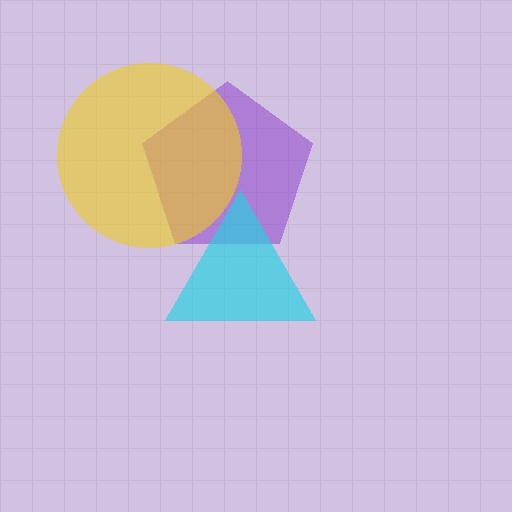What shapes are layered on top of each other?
The layered shapes are: a purple pentagon, a yellow circle, a cyan triangle.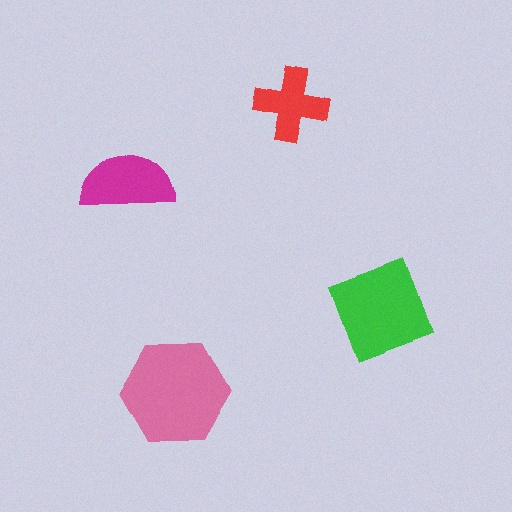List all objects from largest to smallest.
The pink hexagon, the green diamond, the magenta semicircle, the red cross.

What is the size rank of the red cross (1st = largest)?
4th.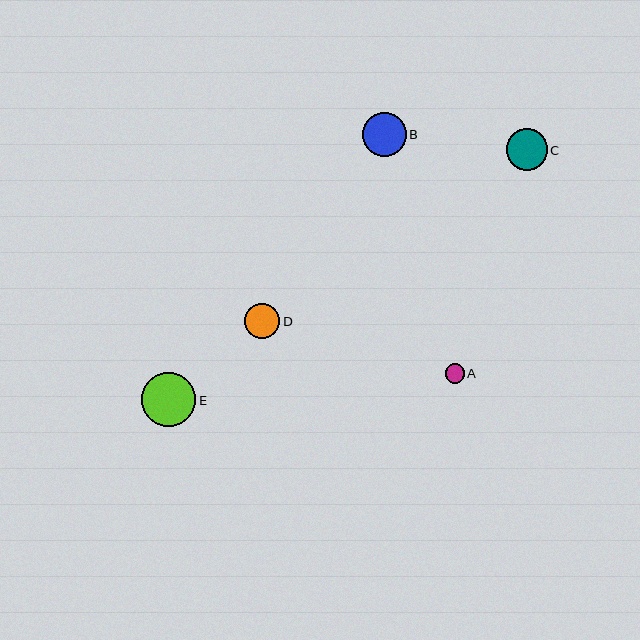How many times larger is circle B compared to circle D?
Circle B is approximately 1.2 times the size of circle D.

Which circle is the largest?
Circle E is the largest with a size of approximately 54 pixels.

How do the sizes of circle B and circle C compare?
Circle B and circle C are approximately the same size.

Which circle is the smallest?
Circle A is the smallest with a size of approximately 19 pixels.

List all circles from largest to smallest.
From largest to smallest: E, B, C, D, A.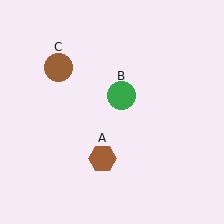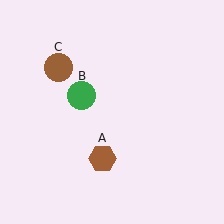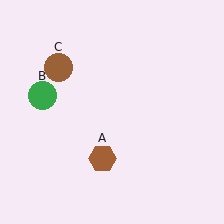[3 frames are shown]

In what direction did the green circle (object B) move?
The green circle (object B) moved left.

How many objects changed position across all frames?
1 object changed position: green circle (object B).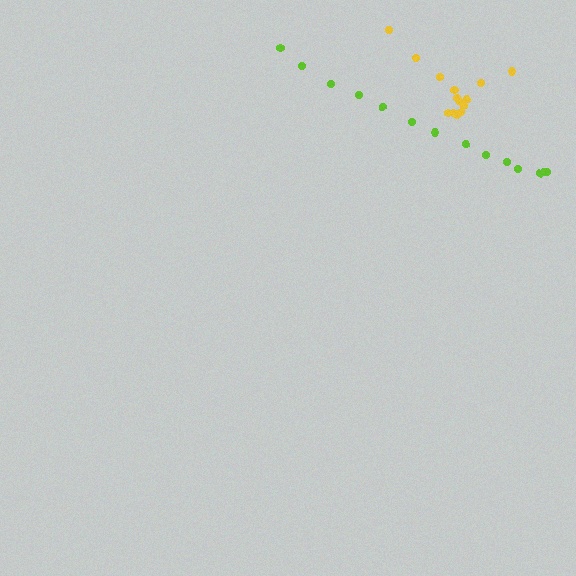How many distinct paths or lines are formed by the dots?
There are 2 distinct paths.